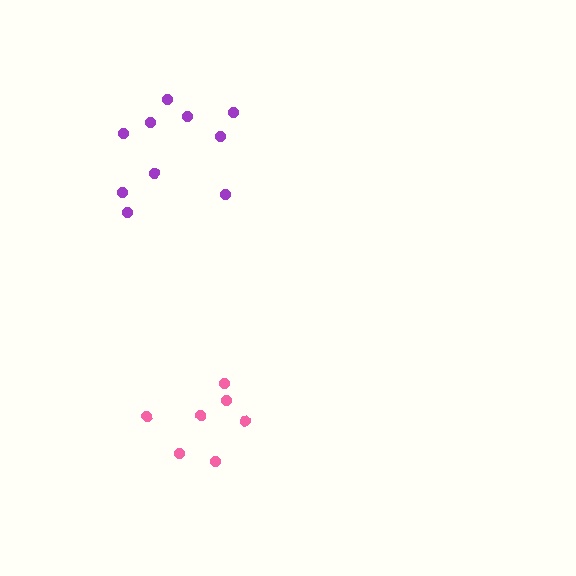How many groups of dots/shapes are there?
There are 2 groups.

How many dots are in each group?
Group 1: 10 dots, Group 2: 7 dots (17 total).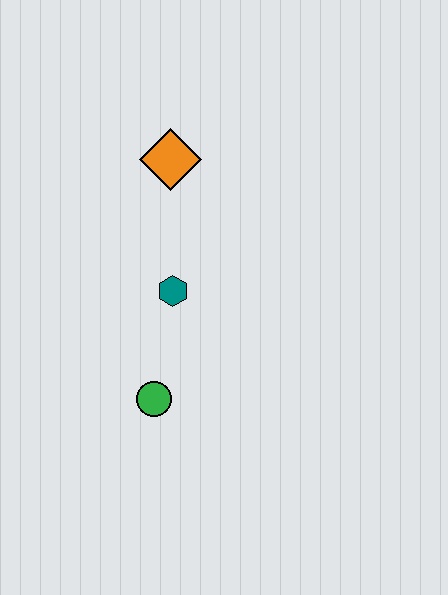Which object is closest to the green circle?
The teal hexagon is closest to the green circle.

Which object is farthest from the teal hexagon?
The orange diamond is farthest from the teal hexagon.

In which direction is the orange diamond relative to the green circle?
The orange diamond is above the green circle.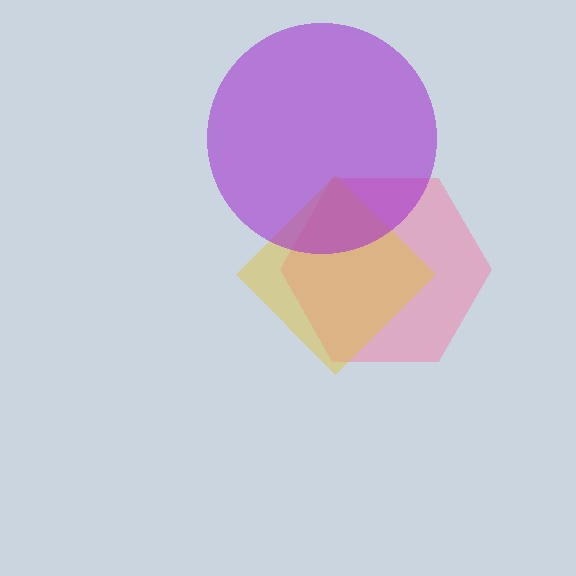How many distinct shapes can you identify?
There are 3 distinct shapes: a pink hexagon, a yellow diamond, a purple circle.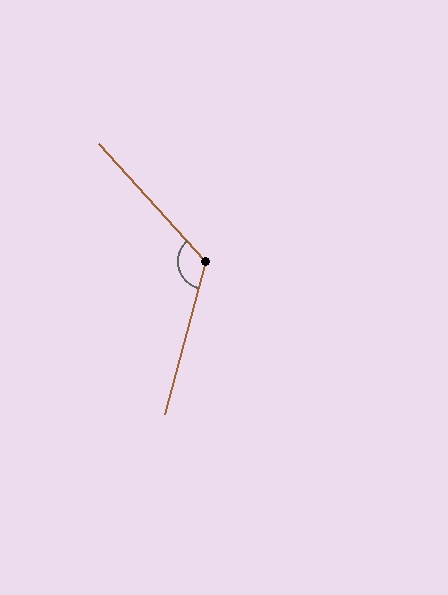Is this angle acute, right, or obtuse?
It is obtuse.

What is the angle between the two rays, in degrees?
Approximately 123 degrees.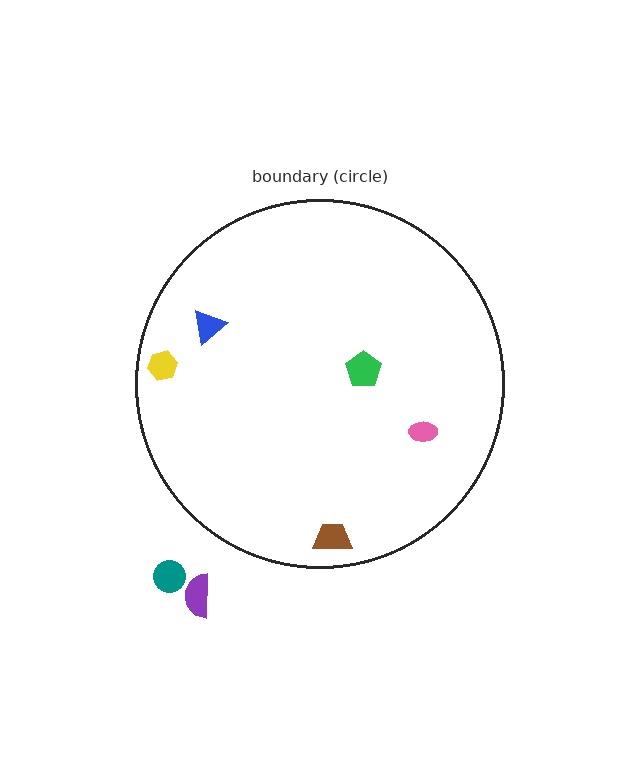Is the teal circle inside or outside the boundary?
Outside.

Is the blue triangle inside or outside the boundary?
Inside.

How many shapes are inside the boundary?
5 inside, 2 outside.